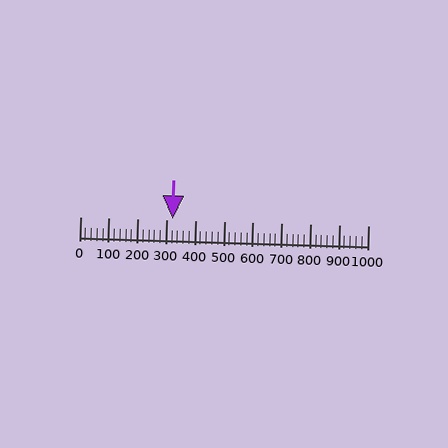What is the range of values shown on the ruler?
The ruler shows values from 0 to 1000.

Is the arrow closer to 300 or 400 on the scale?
The arrow is closer to 300.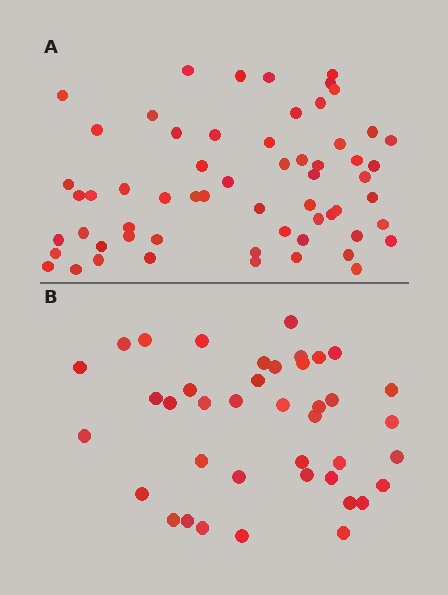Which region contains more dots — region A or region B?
Region A (the top region) has more dots.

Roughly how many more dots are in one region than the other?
Region A has approximately 20 more dots than region B.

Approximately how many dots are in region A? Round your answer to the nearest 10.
About 60 dots.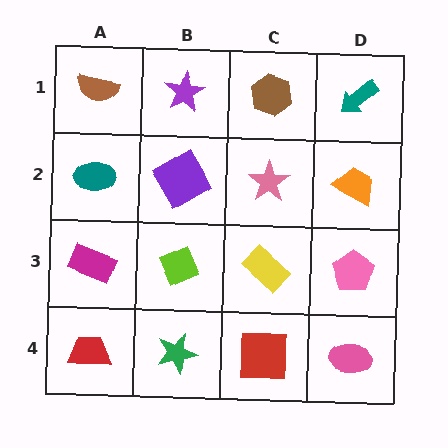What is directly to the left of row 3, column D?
A yellow rectangle.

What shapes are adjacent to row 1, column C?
A pink star (row 2, column C), a purple star (row 1, column B), a teal arrow (row 1, column D).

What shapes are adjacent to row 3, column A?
A teal ellipse (row 2, column A), a red trapezoid (row 4, column A), a lime diamond (row 3, column B).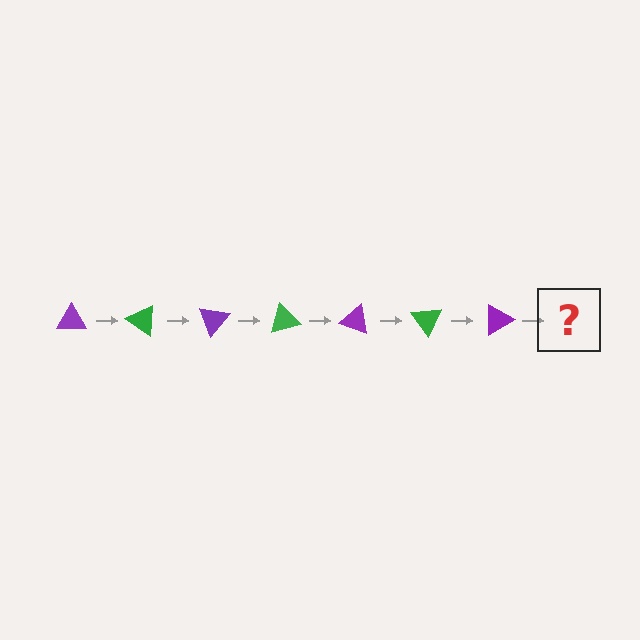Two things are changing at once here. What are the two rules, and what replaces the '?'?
The two rules are that it rotates 35 degrees each step and the color cycles through purple and green. The '?' should be a green triangle, rotated 245 degrees from the start.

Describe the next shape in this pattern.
It should be a green triangle, rotated 245 degrees from the start.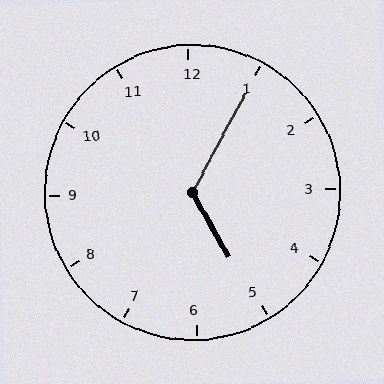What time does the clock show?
5:05.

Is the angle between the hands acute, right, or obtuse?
It is obtuse.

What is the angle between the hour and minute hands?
Approximately 122 degrees.